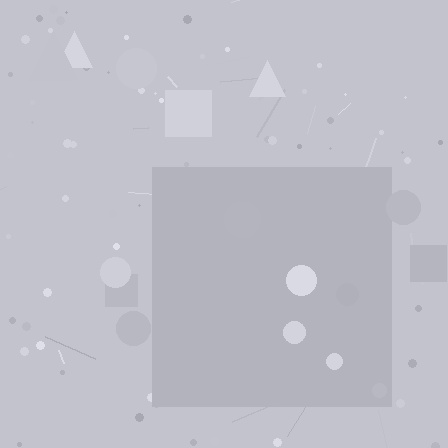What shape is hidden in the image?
A square is hidden in the image.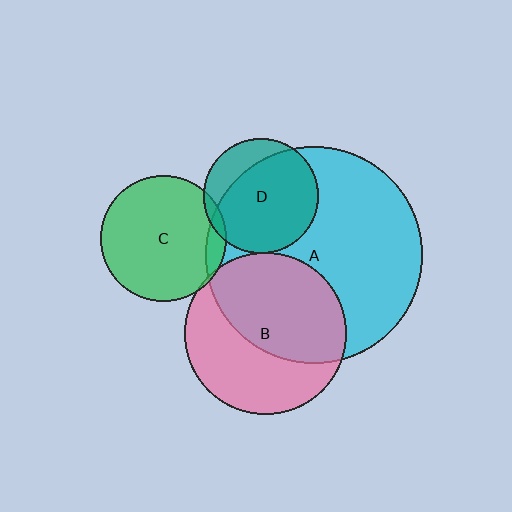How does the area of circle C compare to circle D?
Approximately 1.2 times.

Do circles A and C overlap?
Yes.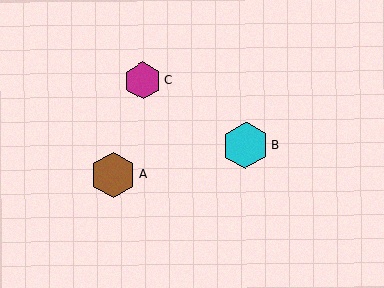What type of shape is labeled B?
Shape B is a cyan hexagon.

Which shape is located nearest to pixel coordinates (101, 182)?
The brown hexagon (labeled A) at (114, 175) is nearest to that location.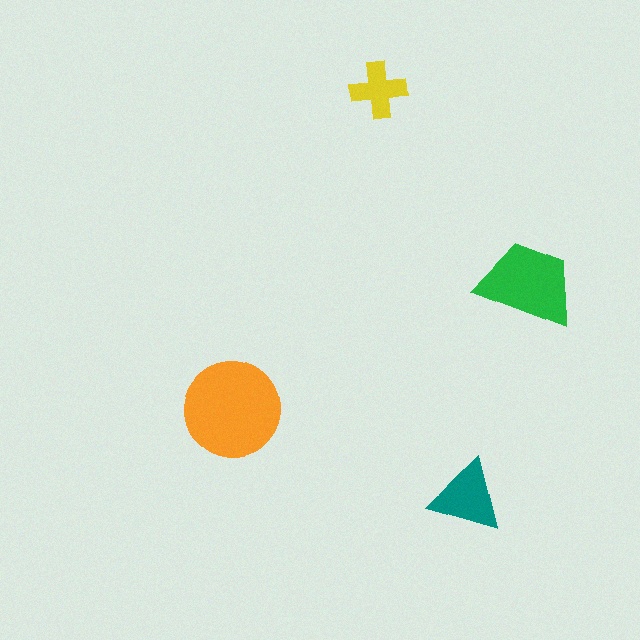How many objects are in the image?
There are 4 objects in the image.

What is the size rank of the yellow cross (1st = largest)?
4th.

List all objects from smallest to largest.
The yellow cross, the teal triangle, the green trapezoid, the orange circle.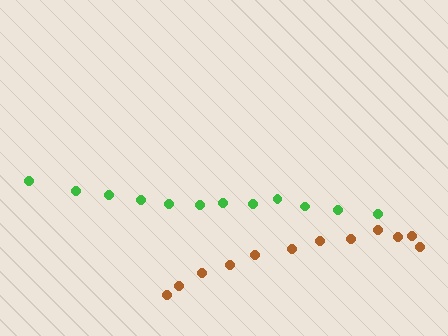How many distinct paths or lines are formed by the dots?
There are 2 distinct paths.